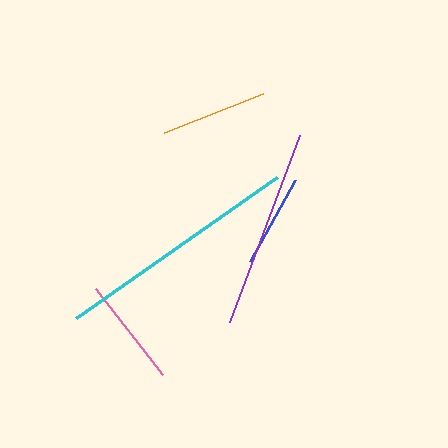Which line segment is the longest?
The cyan line is the longest at approximately 245 pixels.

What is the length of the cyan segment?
The cyan segment is approximately 245 pixels long.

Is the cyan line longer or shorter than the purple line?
The cyan line is longer than the purple line.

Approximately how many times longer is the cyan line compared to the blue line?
The cyan line is approximately 2.7 times the length of the blue line.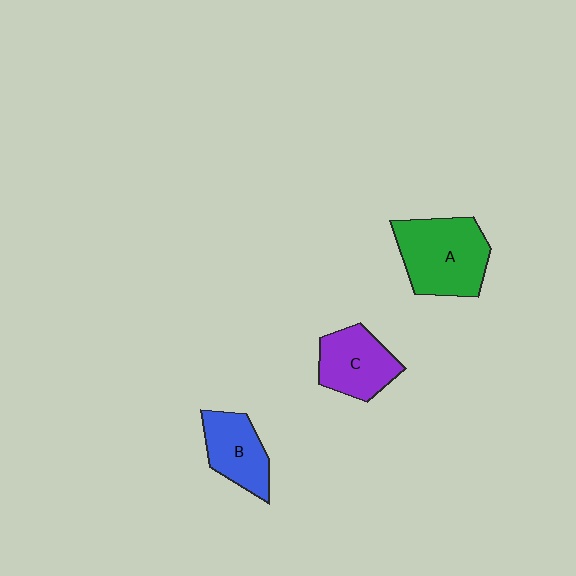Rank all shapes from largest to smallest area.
From largest to smallest: A (green), C (purple), B (blue).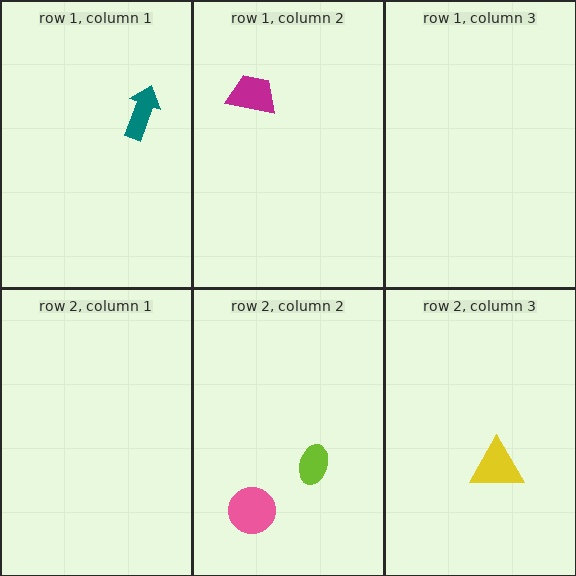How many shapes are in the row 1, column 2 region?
1.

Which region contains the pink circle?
The row 2, column 2 region.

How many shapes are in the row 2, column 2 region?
2.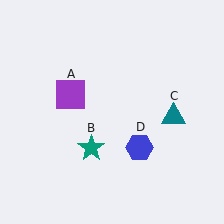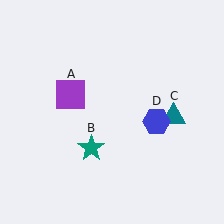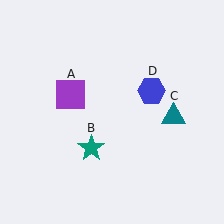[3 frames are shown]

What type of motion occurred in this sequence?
The blue hexagon (object D) rotated counterclockwise around the center of the scene.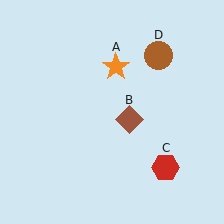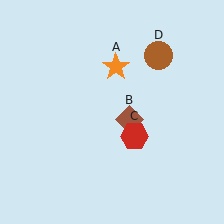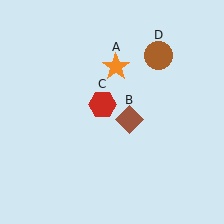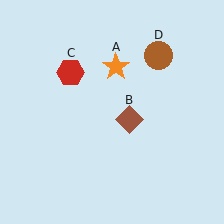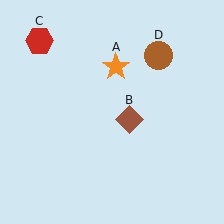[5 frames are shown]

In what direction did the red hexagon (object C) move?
The red hexagon (object C) moved up and to the left.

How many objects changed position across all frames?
1 object changed position: red hexagon (object C).